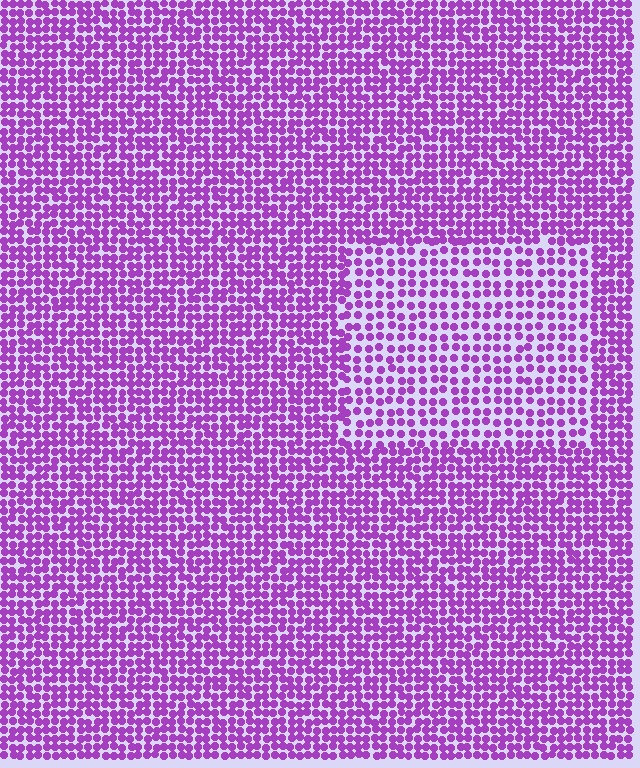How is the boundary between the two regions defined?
The boundary is defined by a change in element density (approximately 1.6x ratio). All elements are the same color, size, and shape.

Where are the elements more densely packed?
The elements are more densely packed outside the rectangle boundary.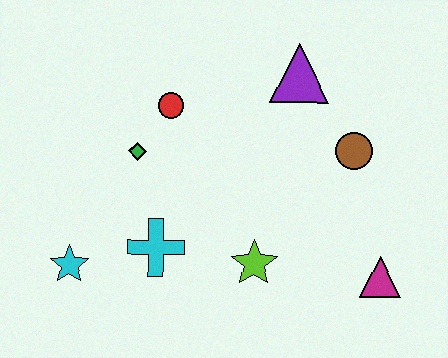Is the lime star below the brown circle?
Yes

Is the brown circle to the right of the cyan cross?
Yes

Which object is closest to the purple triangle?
The brown circle is closest to the purple triangle.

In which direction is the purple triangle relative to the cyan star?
The purple triangle is to the right of the cyan star.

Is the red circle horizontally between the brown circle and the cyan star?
Yes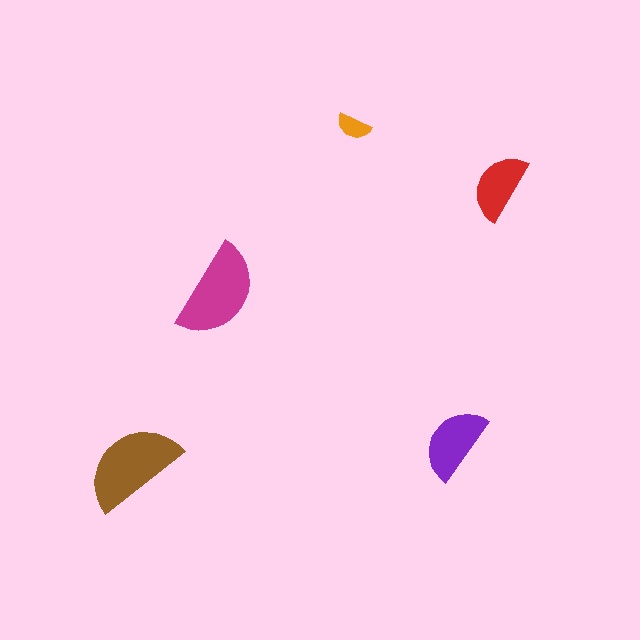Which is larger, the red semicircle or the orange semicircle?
The red one.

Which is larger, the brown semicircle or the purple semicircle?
The brown one.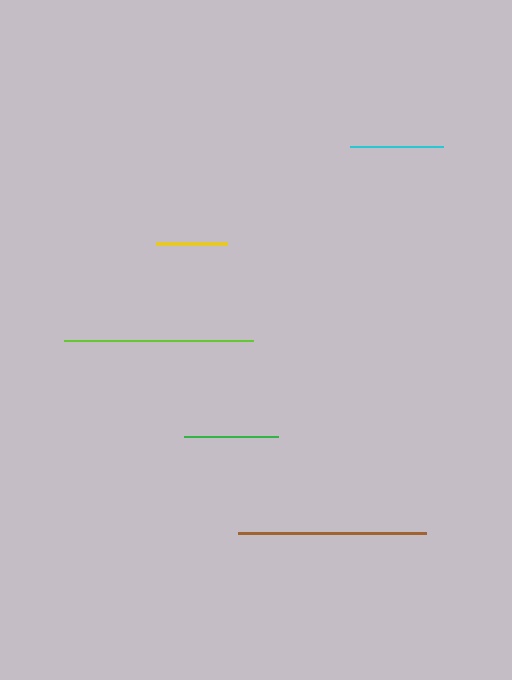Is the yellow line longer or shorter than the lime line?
The lime line is longer than the yellow line.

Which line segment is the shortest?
The yellow line is the shortest at approximately 71 pixels.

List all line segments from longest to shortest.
From longest to shortest: lime, brown, green, cyan, yellow.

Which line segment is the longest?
The lime line is the longest at approximately 188 pixels.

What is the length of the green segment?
The green segment is approximately 94 pixels long.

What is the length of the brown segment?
The brown segment is approximately 188 pixels long.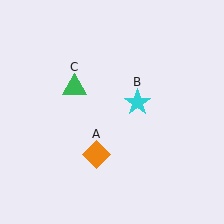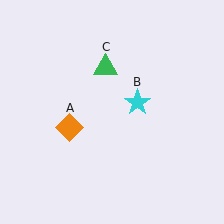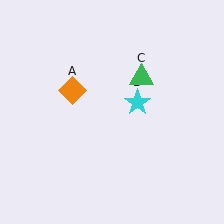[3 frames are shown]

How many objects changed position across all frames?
2 objects changed position: orange diamond (object A), green triangle (object C).